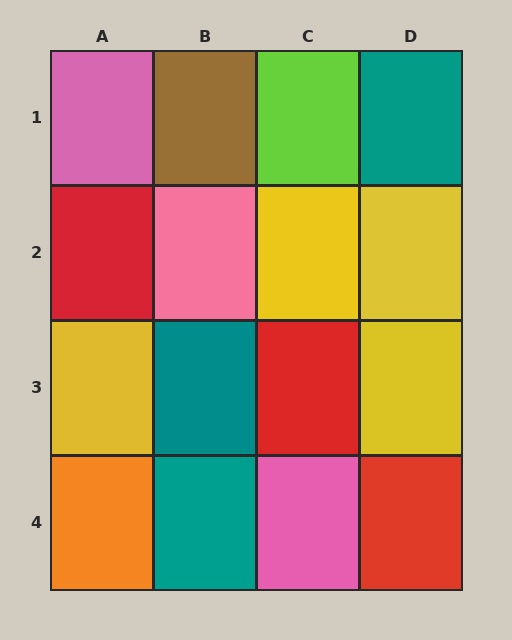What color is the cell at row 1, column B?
Brown.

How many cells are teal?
3 cells are teal.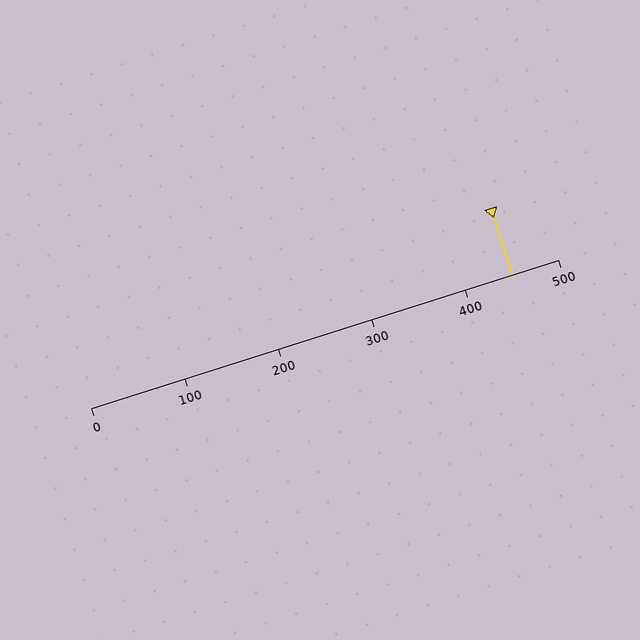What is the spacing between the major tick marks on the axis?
The major ticks are spaced 100 apart.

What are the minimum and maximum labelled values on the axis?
The axis runs from 0 to 500.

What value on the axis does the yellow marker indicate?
The marker indicates approximately 450.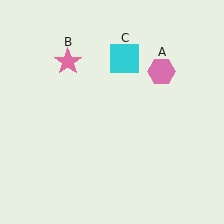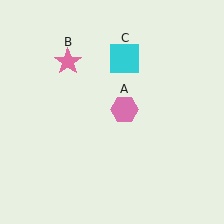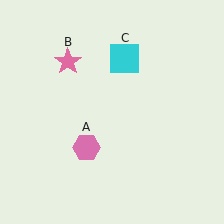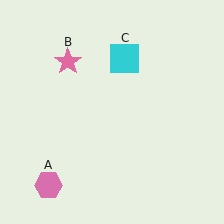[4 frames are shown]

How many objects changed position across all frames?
1 object changed position: pink hexagon (object A).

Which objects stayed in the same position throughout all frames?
Pink star (object B) and cyan square (object C) remained stationary.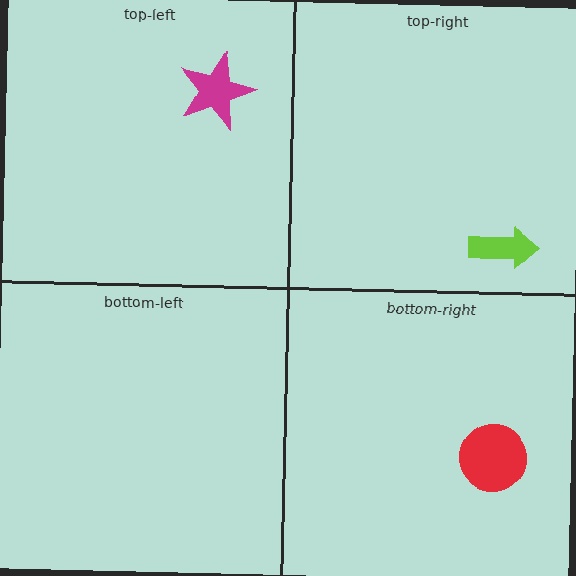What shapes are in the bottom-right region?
The red circle.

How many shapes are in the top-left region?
1.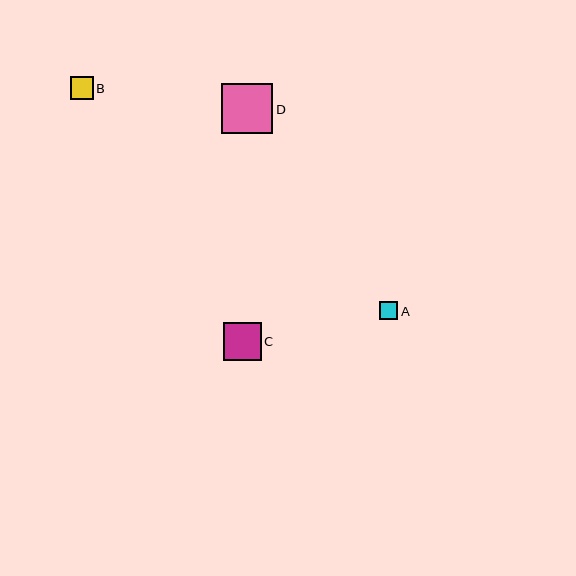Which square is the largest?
Square D is the largest with a size of approximately 51 pixels.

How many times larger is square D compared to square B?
Square D is approximately 2.2 times the size of square B.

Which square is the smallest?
Square A is the smallest with a size of approximately 18 pixels.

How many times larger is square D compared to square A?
Square D is approximately 2.9 times the size of square A.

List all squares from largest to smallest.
From largest to smallest: D, C, B, A.